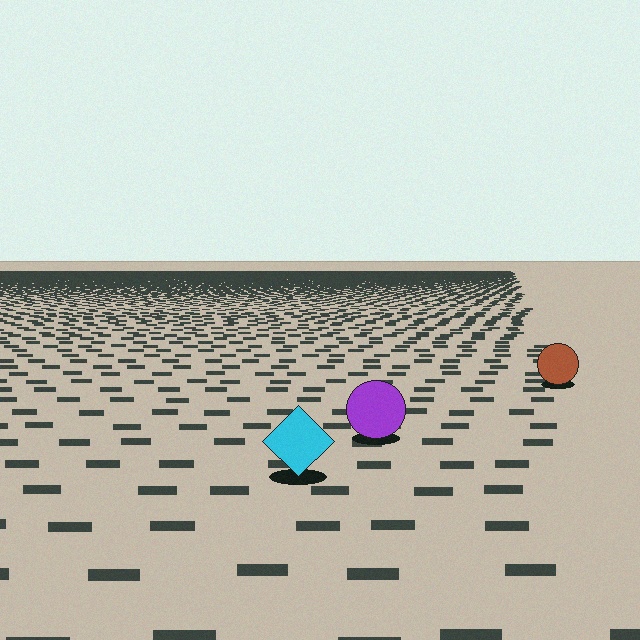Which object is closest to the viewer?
The cyan diamond is closest. The texture marks near it are larger and more spread out.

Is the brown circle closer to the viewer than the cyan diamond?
No. The cyan diamond is closer — you can tell from the texture gradient: the ground texture is coarser near it.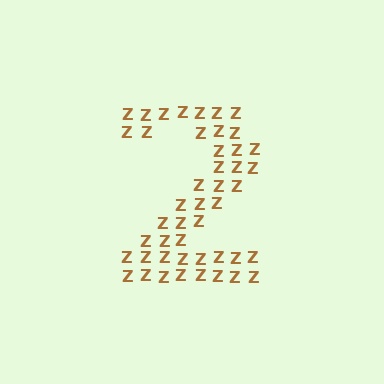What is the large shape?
The large shape is the digit 2.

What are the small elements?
The small elements are letter Z's.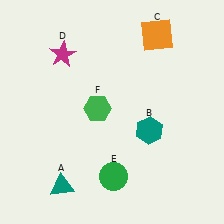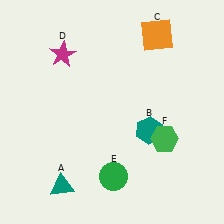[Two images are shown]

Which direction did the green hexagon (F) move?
The green hexagon (F) moved right.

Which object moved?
The green hexagon (F) moved right.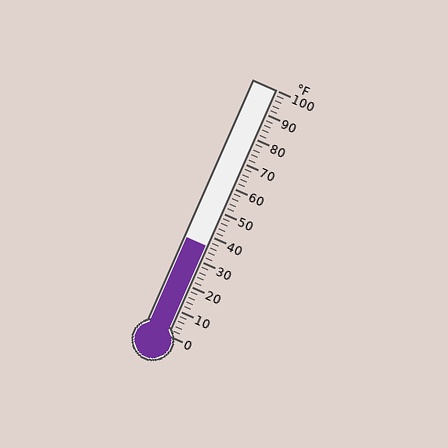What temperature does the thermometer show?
The thermometer shows approximately 36°F.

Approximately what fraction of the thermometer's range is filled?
The thermometer is filled to approximately 35% of its range.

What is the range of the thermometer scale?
The thermometer scale ranges from 0°F to 100°F.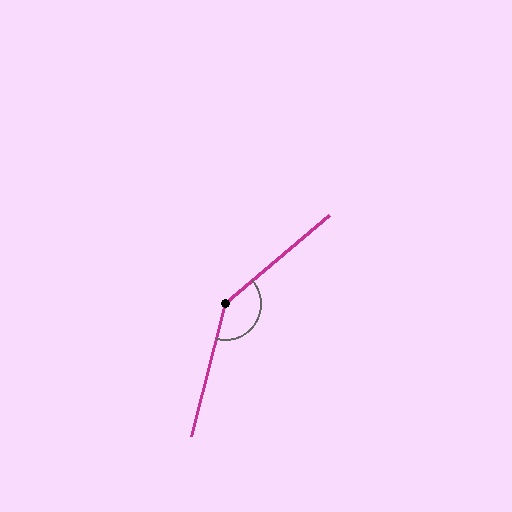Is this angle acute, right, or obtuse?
It is obtuse.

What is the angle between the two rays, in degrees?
Approximately 145 degrees.